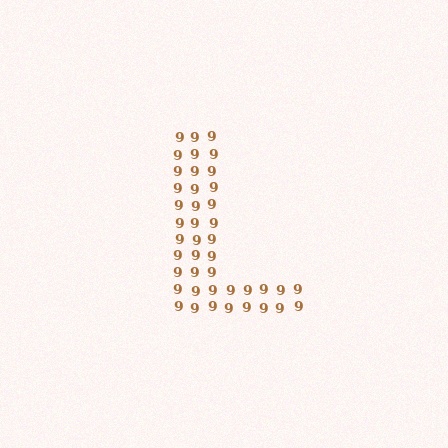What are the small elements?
The small elements are digit 9's.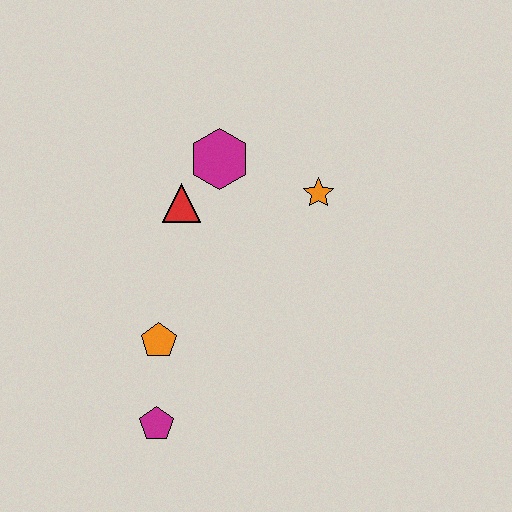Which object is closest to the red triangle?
The magenta hexagon is closest to the red triangle.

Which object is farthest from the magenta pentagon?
The orange star is farthest from the magenta pentagon.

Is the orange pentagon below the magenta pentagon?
No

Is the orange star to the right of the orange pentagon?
Yes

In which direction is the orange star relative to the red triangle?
The orange star is to the right of the red triangle.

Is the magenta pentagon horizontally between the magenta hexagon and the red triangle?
No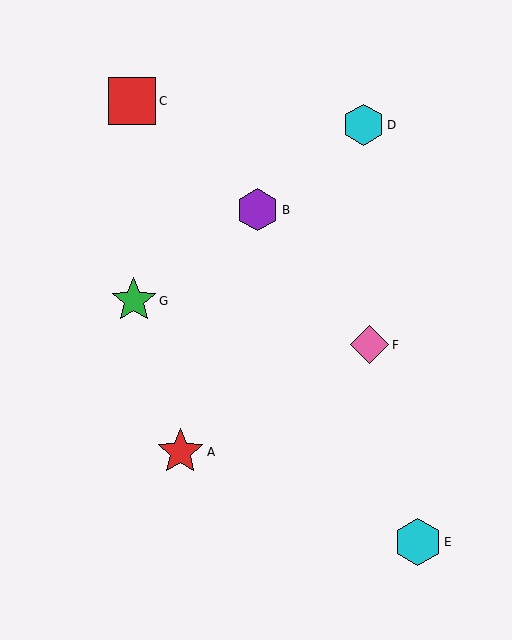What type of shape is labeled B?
Shape B is a purple hexagon.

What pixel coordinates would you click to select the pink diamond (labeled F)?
Click at (370, 345) to select the pink diamond F.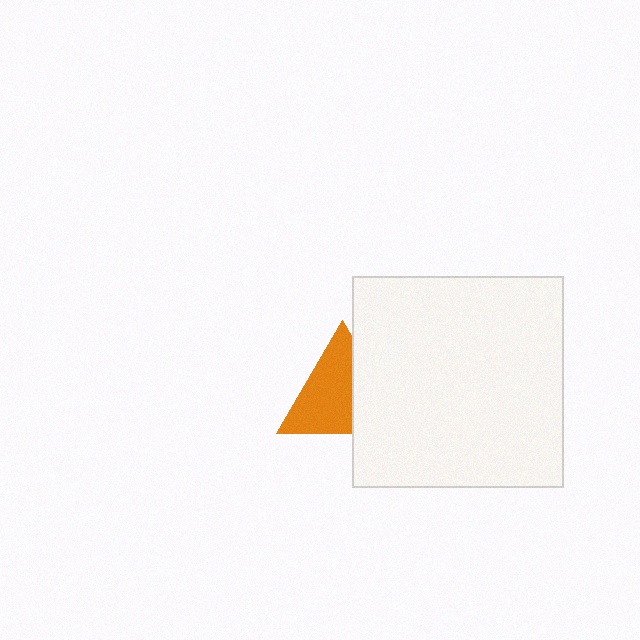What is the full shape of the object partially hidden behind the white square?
The partially hidden object is an orange triangle.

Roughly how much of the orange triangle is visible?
About half of it is visible (roughly 63%).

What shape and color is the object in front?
The object in front is a white square.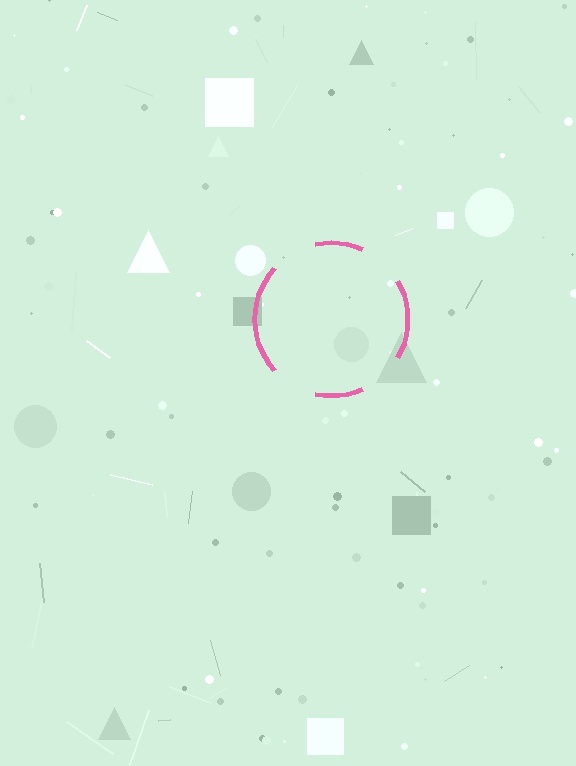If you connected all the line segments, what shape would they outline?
They would outline a circle.